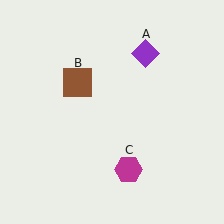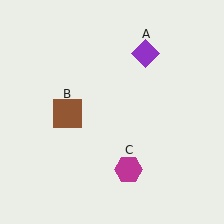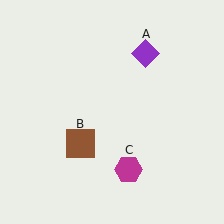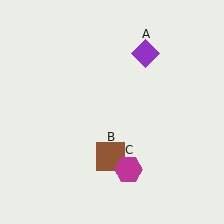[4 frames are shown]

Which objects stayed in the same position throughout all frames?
Purple diamond (object A) and magenta hexagon (object C) remained stationary.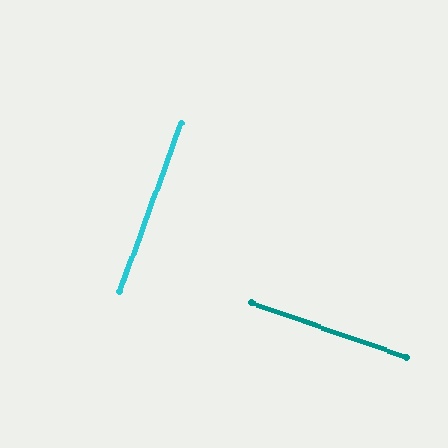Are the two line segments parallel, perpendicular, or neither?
Perpendicular — they meet at approximately 89°.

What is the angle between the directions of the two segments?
Approximately 89 degrees.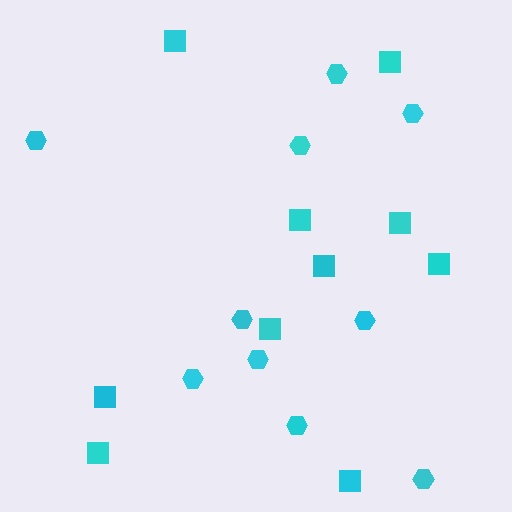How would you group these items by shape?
There are 2 groups: one group of hexagons (10) and one group of squares (10).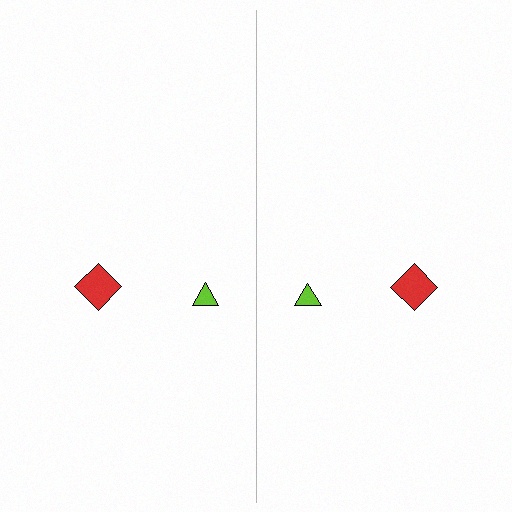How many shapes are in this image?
There are 4 shapes in this image.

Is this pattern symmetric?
Yes, this pattern has bilateral (reflection) symmetry.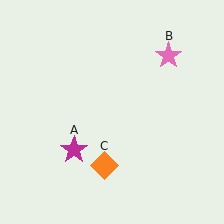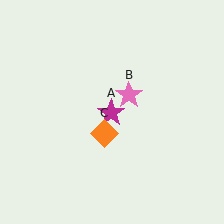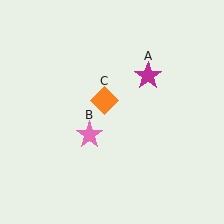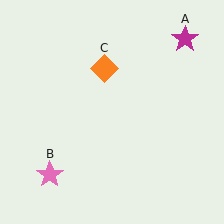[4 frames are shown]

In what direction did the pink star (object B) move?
The pink star (object B) moved down and to the left.